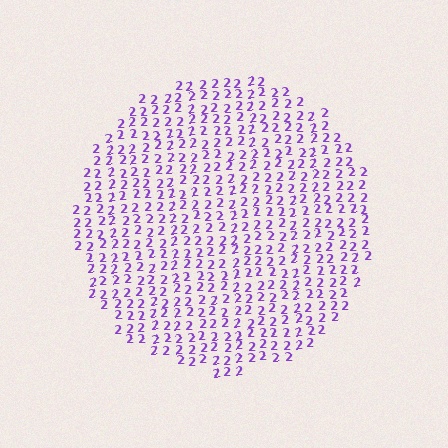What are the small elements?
The small elements are digit 2's.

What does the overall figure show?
The overall figure shows a circle.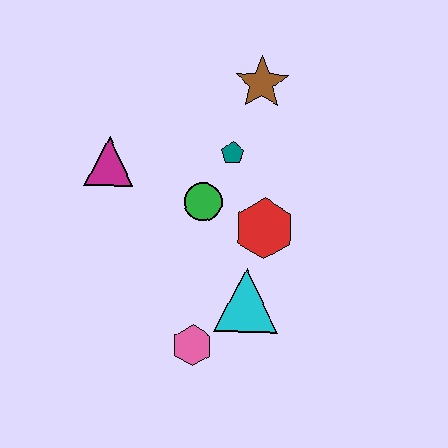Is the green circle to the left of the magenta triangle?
No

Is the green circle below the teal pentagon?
Yes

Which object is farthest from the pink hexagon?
The brown star is farthest from the pink hexagon.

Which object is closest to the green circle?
The teal pentagon is closest to the green circle.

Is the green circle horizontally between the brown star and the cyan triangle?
No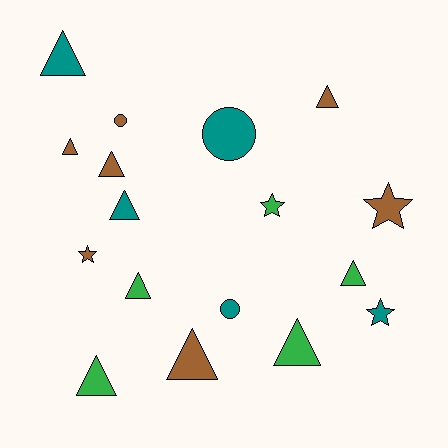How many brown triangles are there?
There are 4 brown triangles.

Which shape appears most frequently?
Triangle, with 10 objects.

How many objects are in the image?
There are 17 objects.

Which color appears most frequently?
Brown, with 7 objects.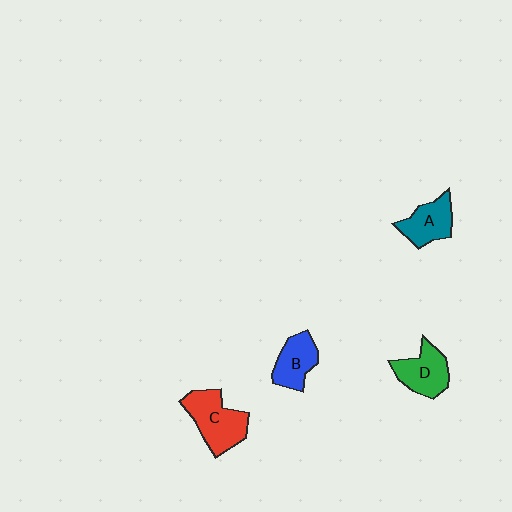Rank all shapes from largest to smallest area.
From largest to smallest: C (red), D (green), A (teal), B (blue).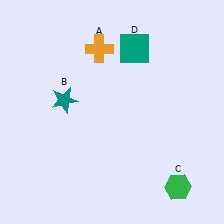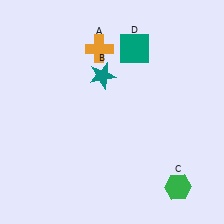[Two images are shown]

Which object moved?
The teal star (B) moved right.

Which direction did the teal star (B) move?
The teal star (B) moved right.